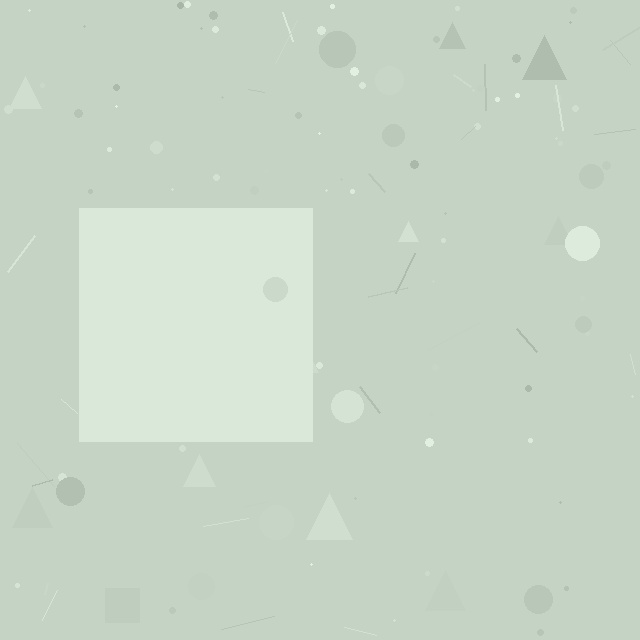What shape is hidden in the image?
A square is hidden in the image.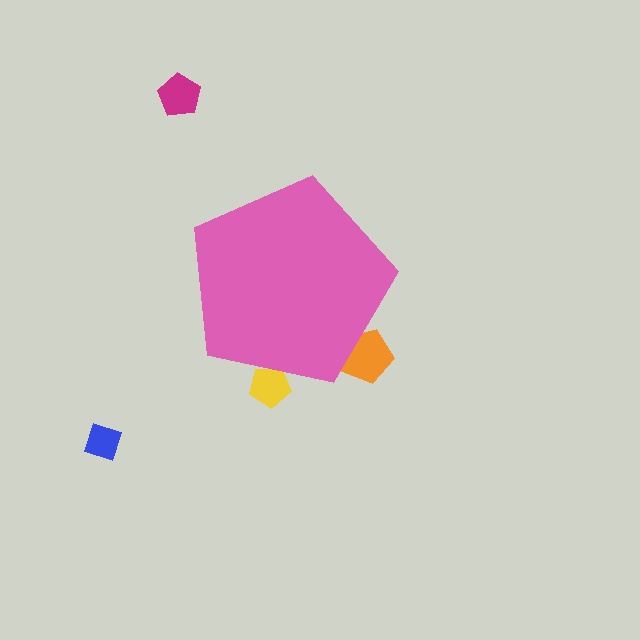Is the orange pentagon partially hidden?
Yes, the orange pentagon is partially hidden behind the pink pentagon.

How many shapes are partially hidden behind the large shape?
2 shapes are partially hidden.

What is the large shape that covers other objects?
A pink pentagon.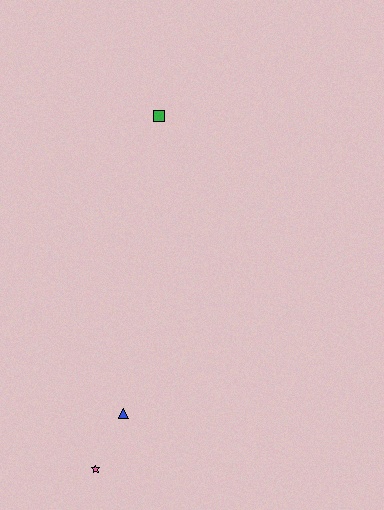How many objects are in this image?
There are 3 objects.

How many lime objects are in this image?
There are no lime objects.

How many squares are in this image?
There is 1 square.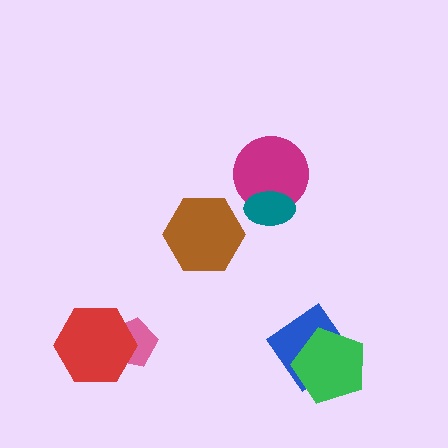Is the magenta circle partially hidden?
Yes, it is partially covered by another shape.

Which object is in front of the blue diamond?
The green pentagon is in front of the blue diamond.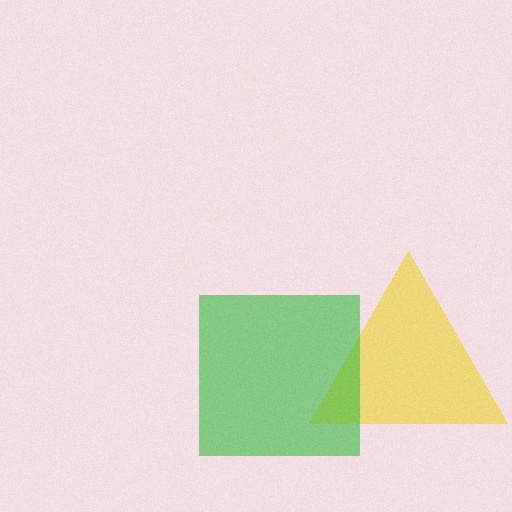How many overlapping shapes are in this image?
There are 2 overlapping shapes in the image.